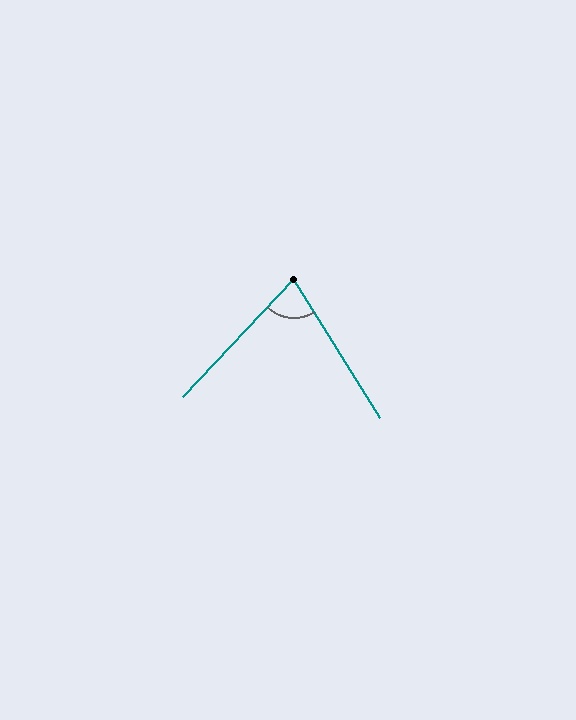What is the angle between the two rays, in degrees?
Approximately 75 degrees.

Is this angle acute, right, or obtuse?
It is acute.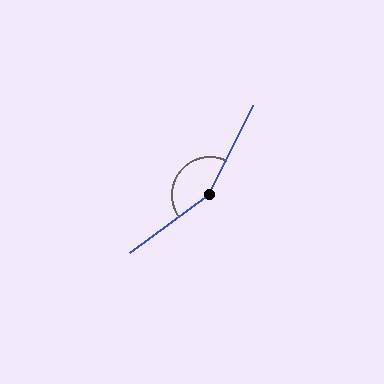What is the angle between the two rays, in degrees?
Approximately 152 degrees.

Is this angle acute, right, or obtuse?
It is obtuse.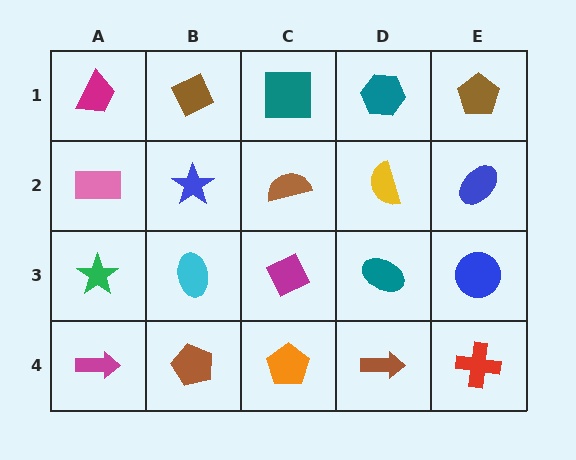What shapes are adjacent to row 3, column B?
A blue star (row 2, column B), a brown pentagon (row 4, column B), a green star (row 3, column A), a magenta diamond (row 3, column C).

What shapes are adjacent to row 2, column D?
A teal hexagon (row 1, column D), a teal ellipse (row 3, column D), a brown semicircle (row 2, column C), a blue ellipse (row 2, column E).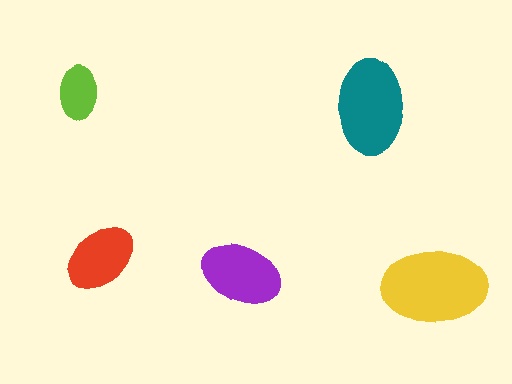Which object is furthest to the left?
The lime ellipse is leftmost.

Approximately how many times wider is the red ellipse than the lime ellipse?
About 1.5 times wider.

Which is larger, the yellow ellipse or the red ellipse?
The yellow one.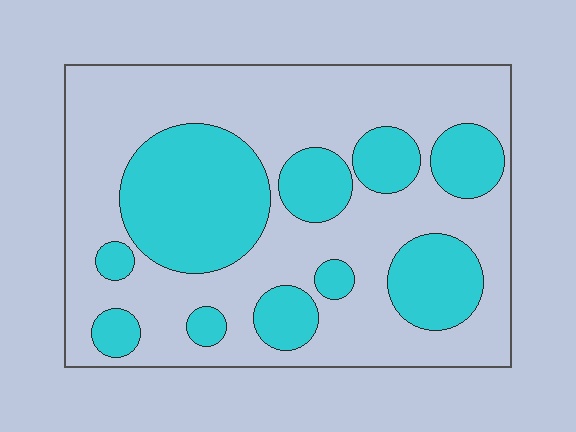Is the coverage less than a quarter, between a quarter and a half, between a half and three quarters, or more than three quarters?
Between a quarter and a half.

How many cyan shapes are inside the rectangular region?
10.